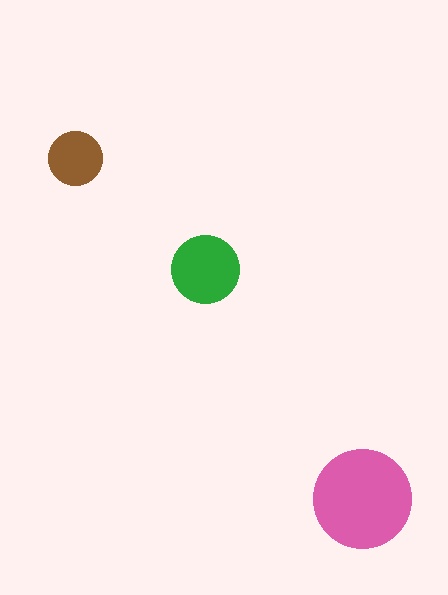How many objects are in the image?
There are 3 objects in the image.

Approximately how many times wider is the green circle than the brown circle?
About 1.5 times wider.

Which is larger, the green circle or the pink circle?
The pink one.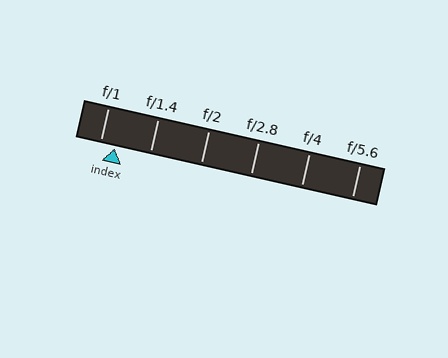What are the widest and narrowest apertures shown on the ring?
The widest aperture shown is f/1 and the narrowest is f/5.6.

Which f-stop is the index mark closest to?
The index mark is closest to f/1.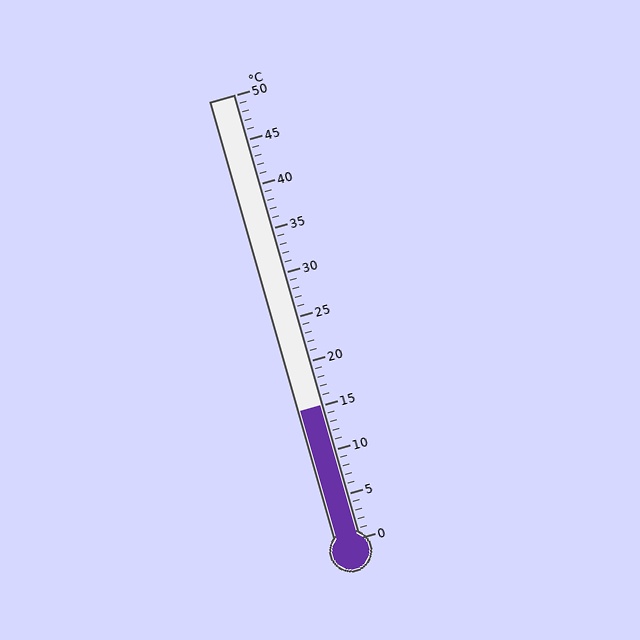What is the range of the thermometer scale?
The thermometer scale ranges from 0°C to 50°C.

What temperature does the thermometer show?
The thermometer shows approximately 15°C.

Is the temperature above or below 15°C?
The temperature is at 15°C.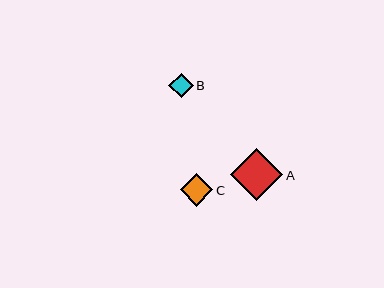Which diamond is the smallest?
Diamond B is the smallest with a size of approximately 24 pixels.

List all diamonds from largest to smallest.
From largest to smallest: A, C, B.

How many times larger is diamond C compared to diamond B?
Diamond C is approximately 1.3 times the size of diamond B.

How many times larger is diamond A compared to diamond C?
Diamond A is approximately 1.6 times the size of diamond C.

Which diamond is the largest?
Diamond A is the largest with a size of approximately 53 pixels.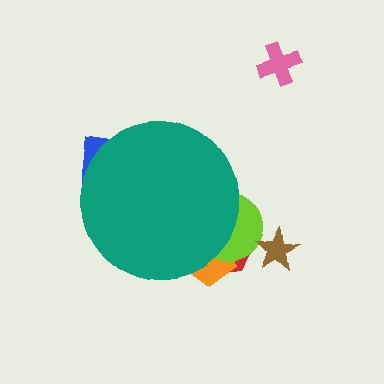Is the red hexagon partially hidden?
Yes, the red hexagon is partially hidden behind the teal circle.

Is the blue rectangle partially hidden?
Yes, the blue rectangle is partially hidden behind the teal circle.